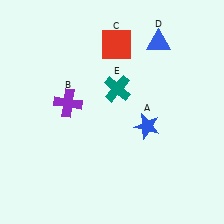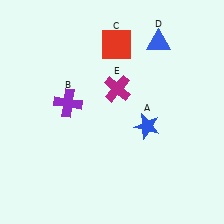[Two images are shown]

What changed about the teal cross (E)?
In Image 1, E is teal. In Image 2, it changed to magenta.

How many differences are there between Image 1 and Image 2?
There is 1 difference between the two images.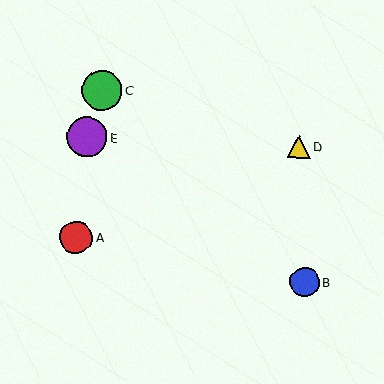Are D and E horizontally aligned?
Yes, both are at y≈146.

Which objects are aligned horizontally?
Objects D, E are aligned horizontally.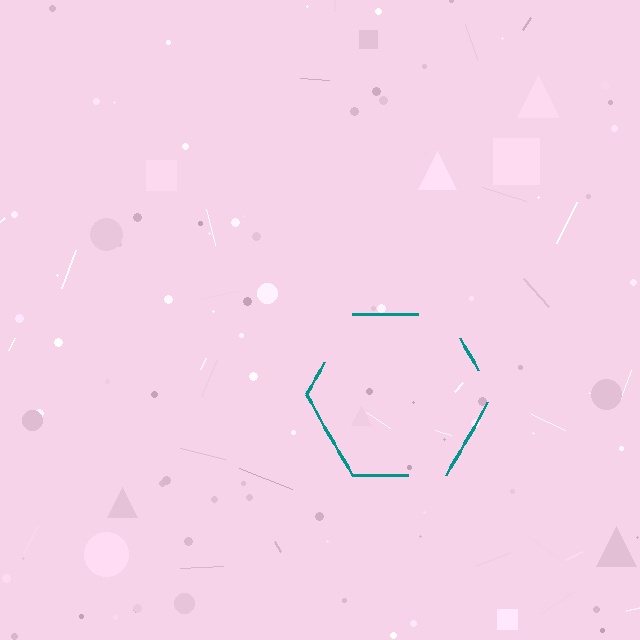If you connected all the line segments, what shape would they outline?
They would outline a hexagon.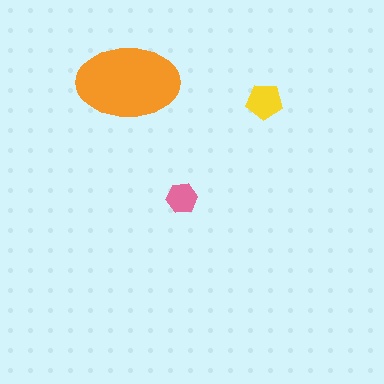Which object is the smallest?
The pink hexagon.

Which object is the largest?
The orange ellipse.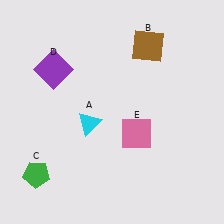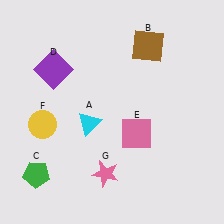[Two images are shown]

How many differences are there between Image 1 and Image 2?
There are 2 differences between the two images.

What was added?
A yellow circle (F), a pink star (G) were added in Image 2.